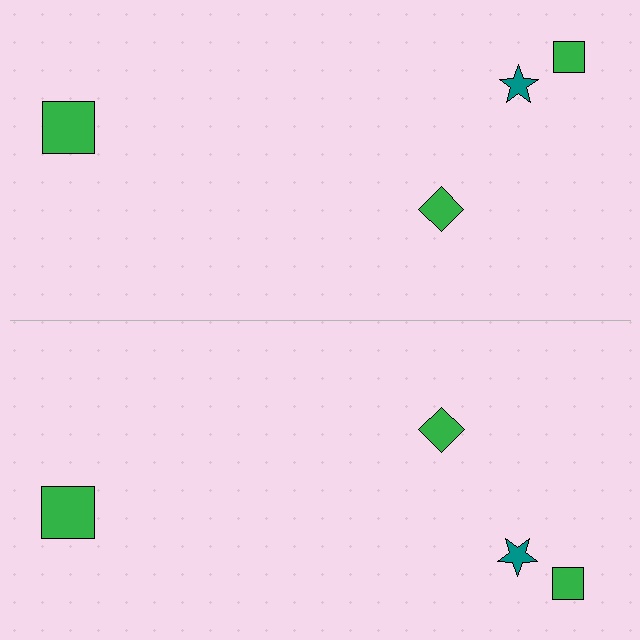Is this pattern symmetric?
Yes, this pattern has bilateral (reflection) symmetry.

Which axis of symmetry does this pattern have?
The pattern has a horizontal axis of symmetry running through the center of the image.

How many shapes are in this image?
There are 8 shapes in this image.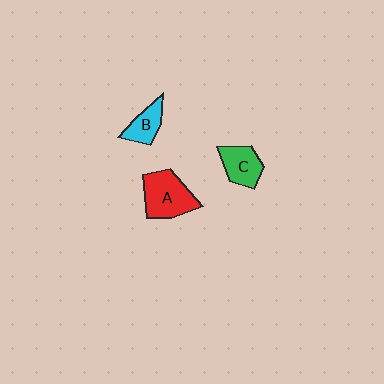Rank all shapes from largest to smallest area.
From largest to smallest: A (red), C (green), B (cyan).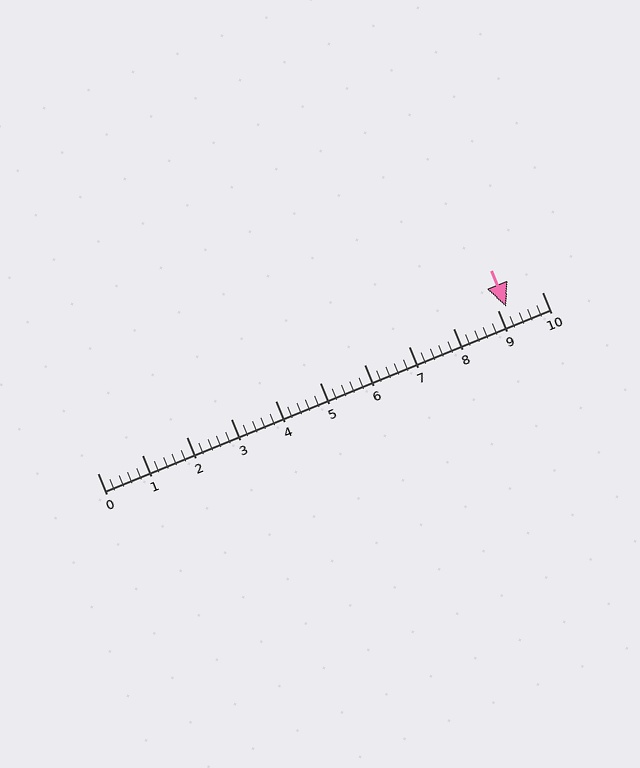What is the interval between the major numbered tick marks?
The major tick marks are spaced 1 units apart.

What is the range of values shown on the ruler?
The ruler shows values from 0 to 10.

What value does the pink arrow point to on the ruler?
The pink arrow points to approximately 9.2.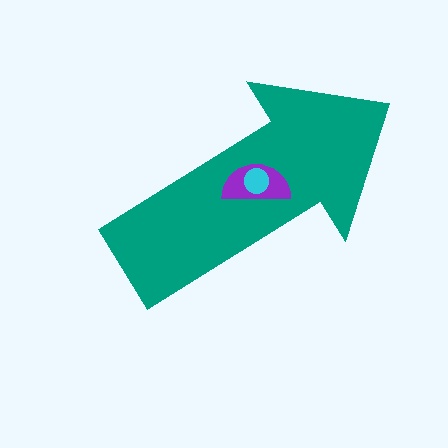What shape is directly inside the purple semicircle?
The cyan circle.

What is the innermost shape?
The cyan circle.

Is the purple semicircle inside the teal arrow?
Yes.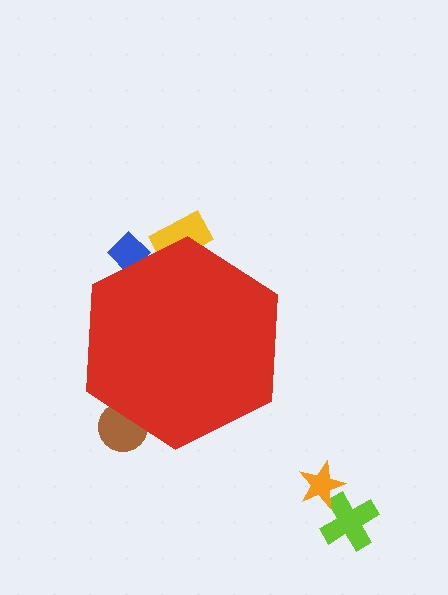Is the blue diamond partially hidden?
Yes, the blue diamond is partially hidden behind the red hexagon.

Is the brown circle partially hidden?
Yes, the brown circle is partially hidden behind the red hexagon.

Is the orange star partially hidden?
No, the orange star is fully visible.